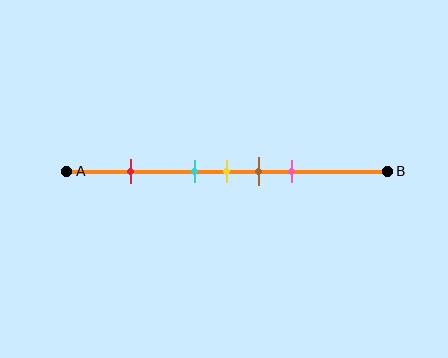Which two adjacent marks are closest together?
The cyan and yellow marks are the closest adjacent pair.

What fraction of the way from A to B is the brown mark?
The brown mark is approximately 60% (0.6) of the way from A to B.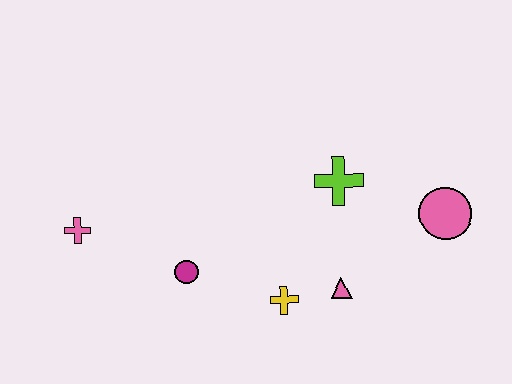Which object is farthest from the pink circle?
The pink cross is farthest from the pink circle.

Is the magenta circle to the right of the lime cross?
No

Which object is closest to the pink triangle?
The yellow cross is closest to the pink triangle.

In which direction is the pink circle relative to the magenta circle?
The pink circle is to the right of the magenta circle.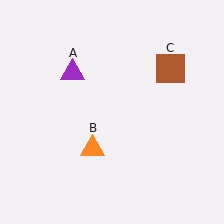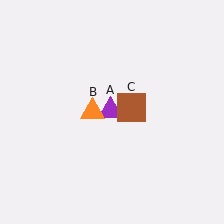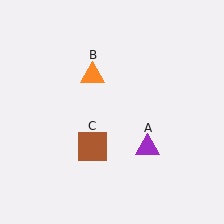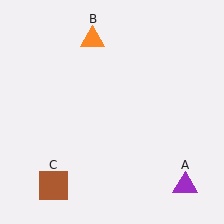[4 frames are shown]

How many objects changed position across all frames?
3 objects changed position: purple triangle (object A), orange triangle (object B), brown square (object C).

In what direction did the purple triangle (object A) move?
The purple triangle (object A) moved down and to the right.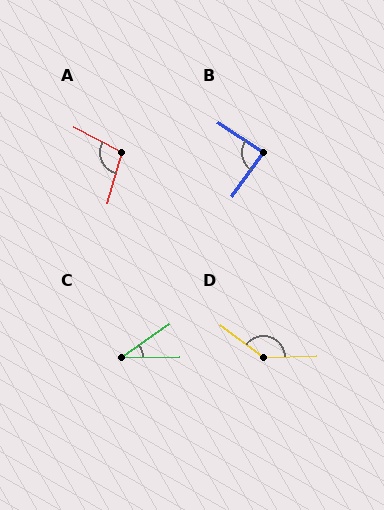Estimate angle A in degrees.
Approximately 103 degrees.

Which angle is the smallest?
C, at approximately 35 degrees.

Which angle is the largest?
D, at approximately 141 degrees.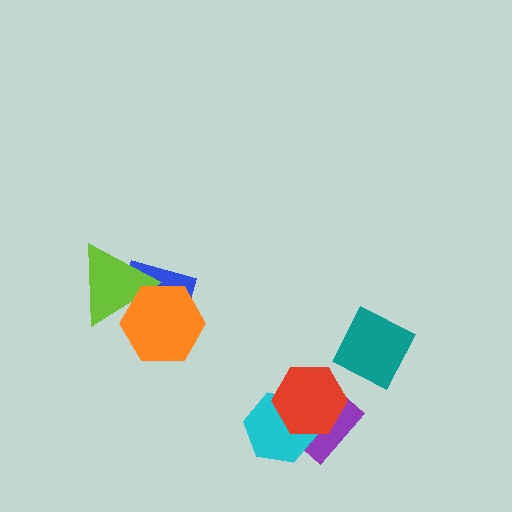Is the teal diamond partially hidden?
No, no other shape covers it.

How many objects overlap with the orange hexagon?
2 objects overlap with the orange hexagon.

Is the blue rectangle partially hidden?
Yes, it is partially covered by another shape.